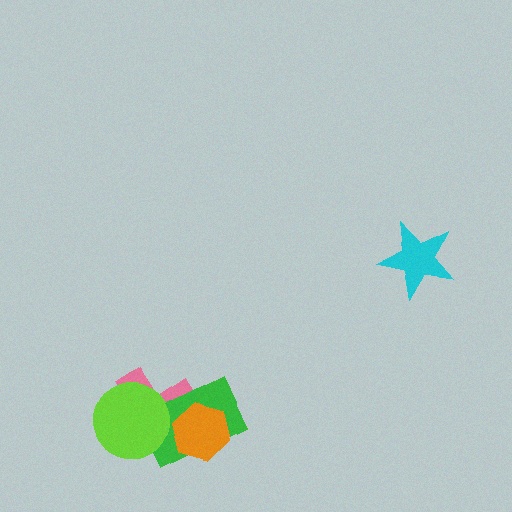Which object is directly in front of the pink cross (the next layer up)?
The green rectangle is directly in front of the pink cross.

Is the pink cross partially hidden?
Yes, it is partially covered by another shape.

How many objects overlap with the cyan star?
0 objects overlap with the cyan star.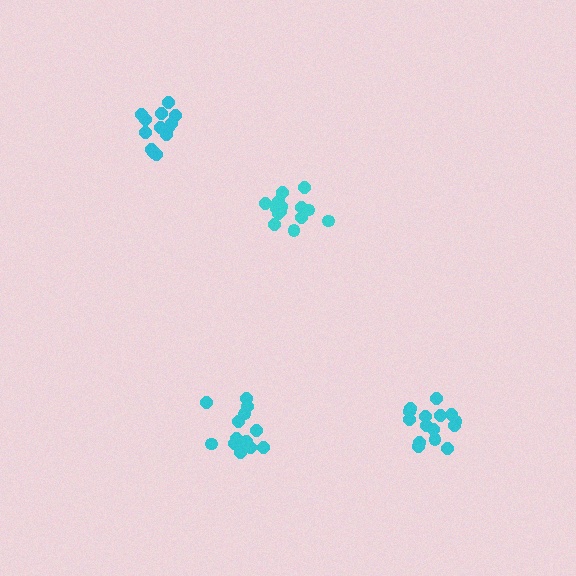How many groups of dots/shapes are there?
There are 4 groups.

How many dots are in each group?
Group 1: 13 dots, Group 2: 15 dots, Group 3: 14 dots, Group 4: 15 dots (57 total).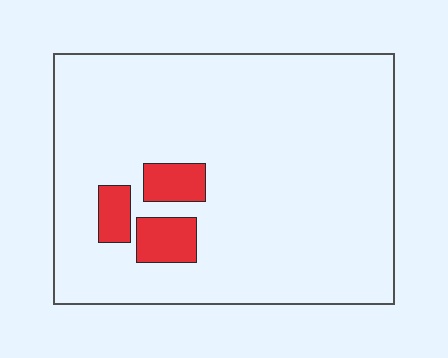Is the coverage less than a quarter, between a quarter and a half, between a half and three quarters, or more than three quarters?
Less than a quarter.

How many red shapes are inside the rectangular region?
3.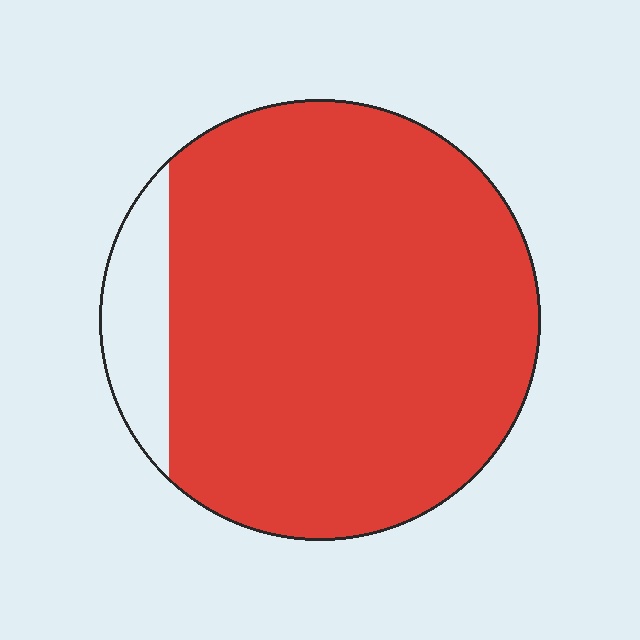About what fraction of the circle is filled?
About nine tenths (9/10).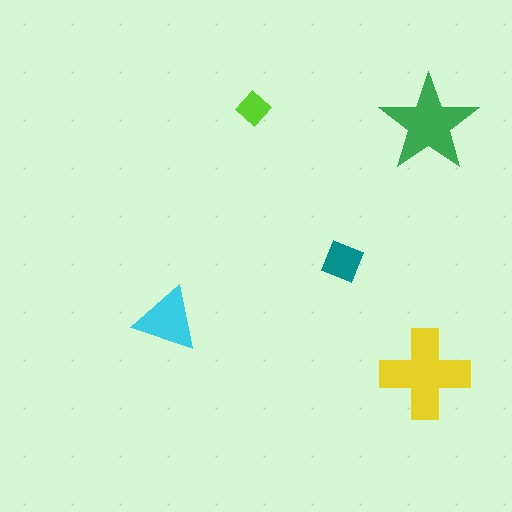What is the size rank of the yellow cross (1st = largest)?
1st.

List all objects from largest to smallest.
The yellow cross, the green star, the cyan triangle, the teal square, the lime diamond.